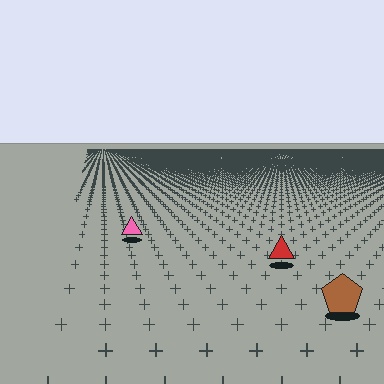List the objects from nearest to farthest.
From nearest to farthest: the brown pentagon, the red triangle, the pink triangle.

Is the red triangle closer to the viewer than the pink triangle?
Yes. The red triangle is closer — you can tell from the texture gradient: the ground texture is coarser near it.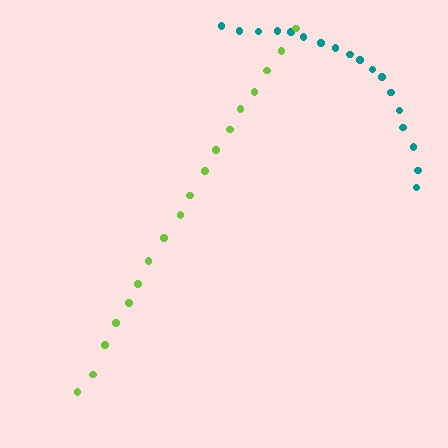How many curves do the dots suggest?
There are 2 distinct paths.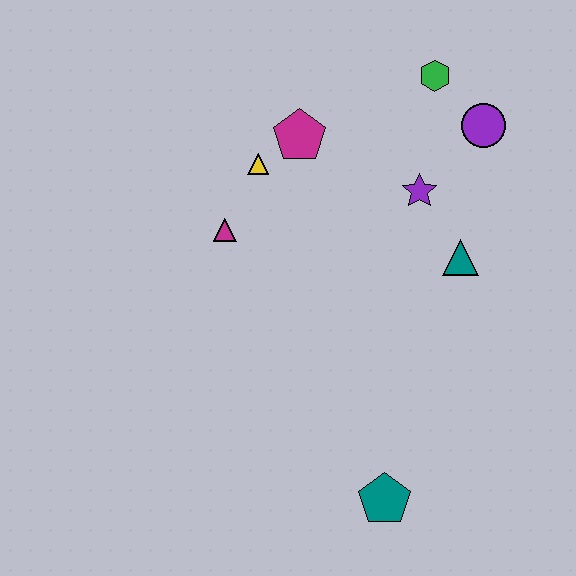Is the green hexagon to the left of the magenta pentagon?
No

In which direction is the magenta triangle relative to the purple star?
The magenta triangle is to the left of the purple star.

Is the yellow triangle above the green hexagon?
No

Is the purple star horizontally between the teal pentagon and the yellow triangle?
No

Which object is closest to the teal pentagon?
The teal triangle is closest to the teal pentagon.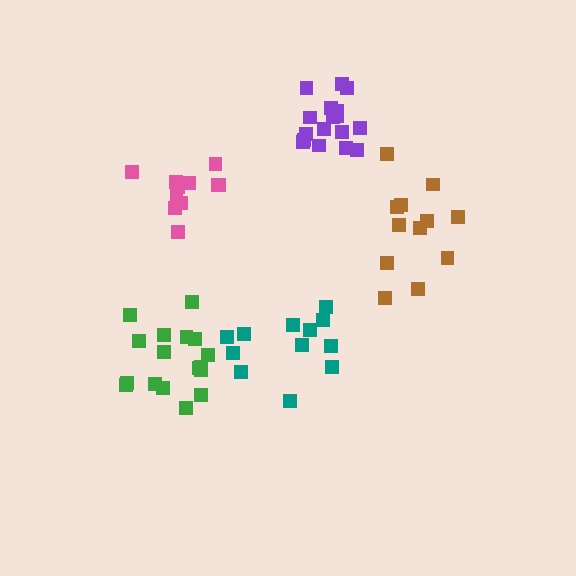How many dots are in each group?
Group 1: 11 dots, Group 2: 12 dots, Group 3: 12 dots, Group 4: 17 dots, Group 5: 17 dots (69 total).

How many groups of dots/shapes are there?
There are 5 groups.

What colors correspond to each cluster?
The clusters are colored: pink, teal, brown, purple, green.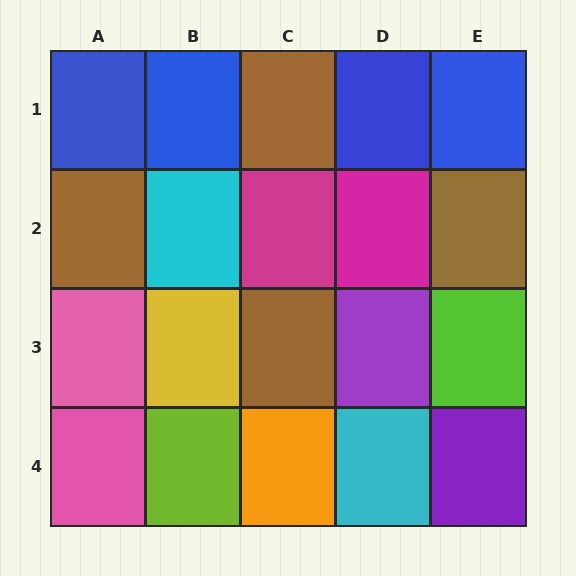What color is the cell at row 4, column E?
Purple.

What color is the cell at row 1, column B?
Blue.